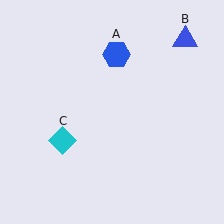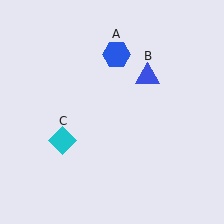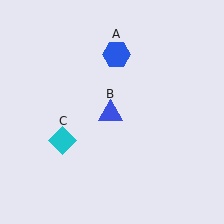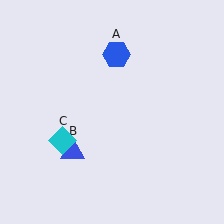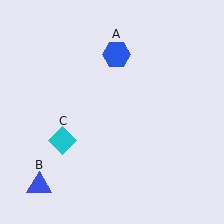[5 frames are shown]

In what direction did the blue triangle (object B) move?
The blue triangle (object B) moved down and to the left.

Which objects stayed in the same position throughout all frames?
Blue hexagon (object A) and cyan diamond (object C) remained stationary.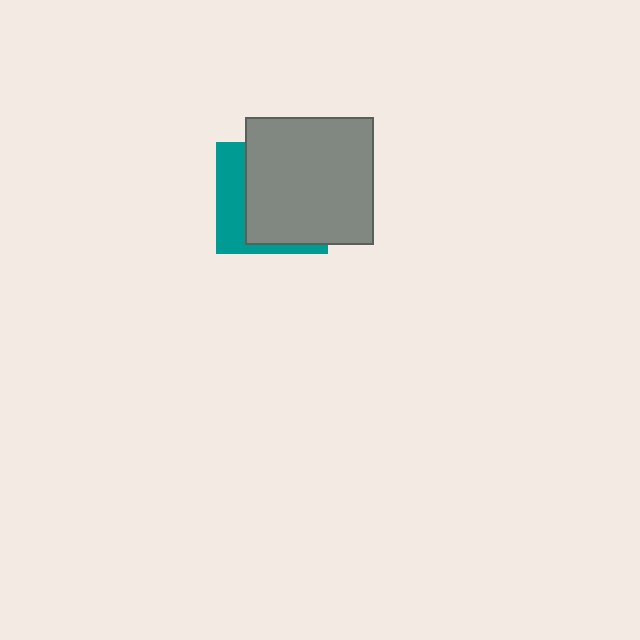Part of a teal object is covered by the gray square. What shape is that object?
It is a square.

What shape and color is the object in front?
The object in front is a gray square.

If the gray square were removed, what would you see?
You would see the complete teal square.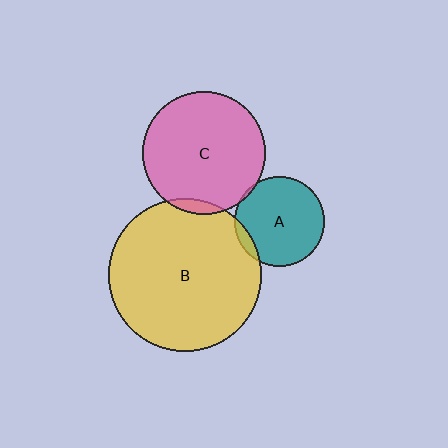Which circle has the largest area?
Circle B (yellow).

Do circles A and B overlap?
Yes.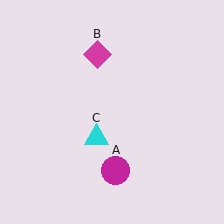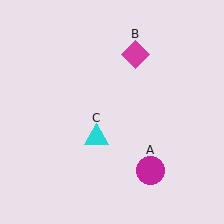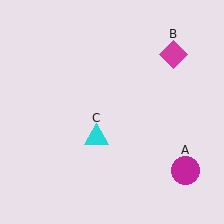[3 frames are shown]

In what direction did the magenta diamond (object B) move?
The magenta diamond (object B) moved right.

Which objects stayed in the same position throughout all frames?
Cyan triangle (object C) remained stationary.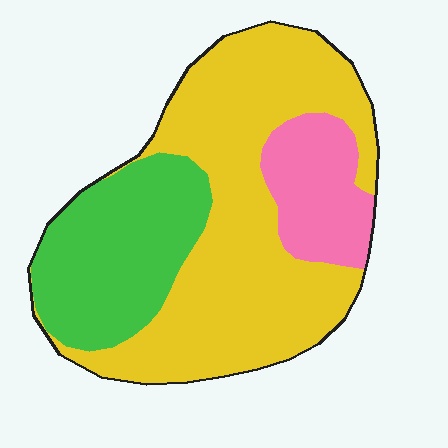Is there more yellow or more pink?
Yellow.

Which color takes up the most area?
Yellow, at roughly 60%.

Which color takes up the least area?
Pink, at roughly 15%.